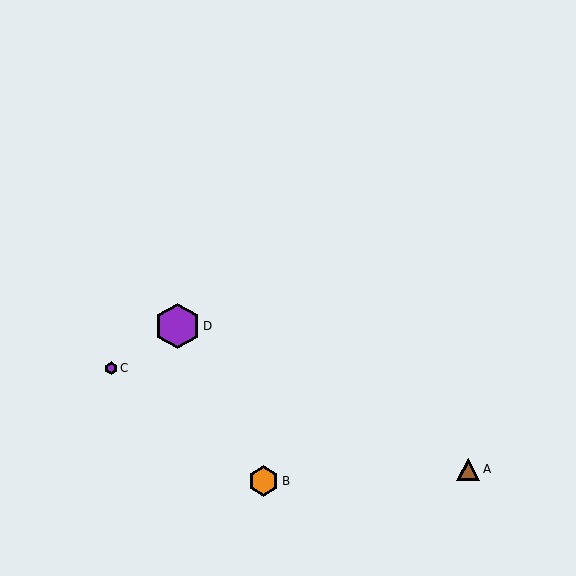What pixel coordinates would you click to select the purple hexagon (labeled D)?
Click at (178, 326) to select the purple hexagon D.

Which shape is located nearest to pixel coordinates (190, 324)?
The purple hexagon (labeled D) at (178, 326) is nearest to that location.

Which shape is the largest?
The purple hexagon (labeled D) is the largest.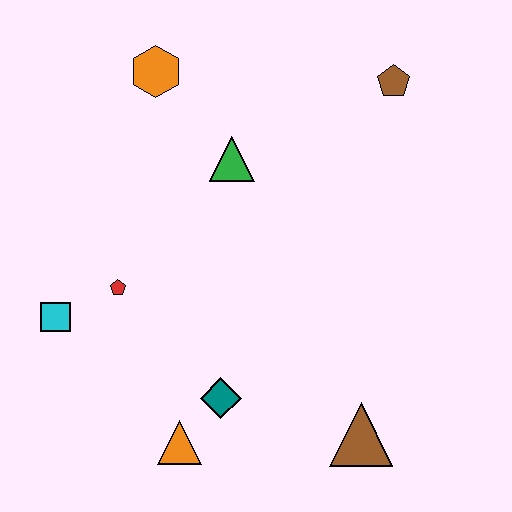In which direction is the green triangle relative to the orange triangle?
The green triangle is above the orange triangle.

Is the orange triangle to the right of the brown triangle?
No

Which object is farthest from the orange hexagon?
The brown triangle is farthest from the orange hexagon.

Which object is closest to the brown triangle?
The teal diamond is closest to the brown triangle.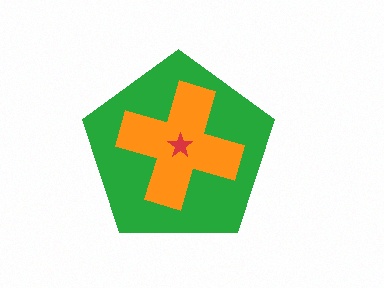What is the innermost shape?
The red star.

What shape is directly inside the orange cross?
The red star.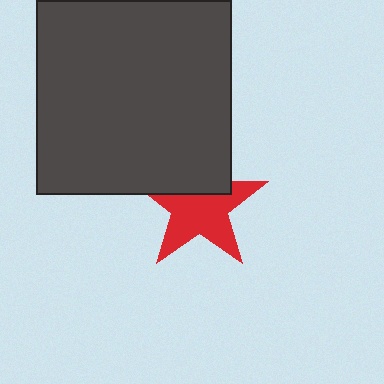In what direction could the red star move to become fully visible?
The red star could move down. That would shift it out from behind the dark gray square entirely.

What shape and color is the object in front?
The object in front is a dark gray square.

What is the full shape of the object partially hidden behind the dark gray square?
The partially hidden object is a red star.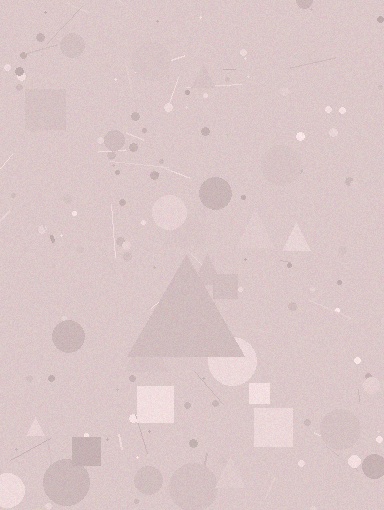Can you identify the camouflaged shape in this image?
The camouflaged shape is a triangle.